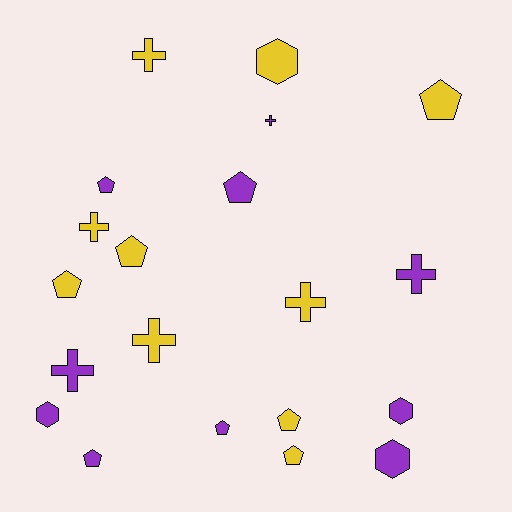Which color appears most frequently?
Purple, with 10 objects.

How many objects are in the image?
There are 20 objects.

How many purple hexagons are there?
There are 3 purple hexagons.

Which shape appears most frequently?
Pentagon, with 9 objects.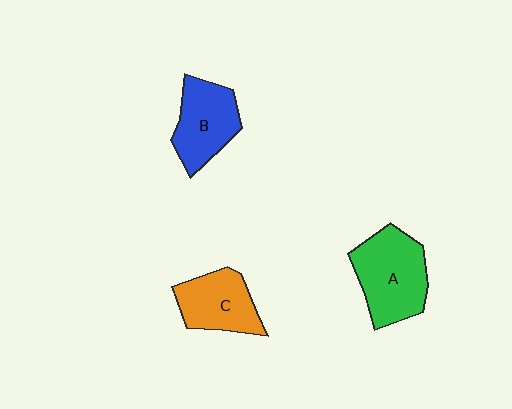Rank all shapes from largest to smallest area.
From largest to smallest: A (green), B (blue), C (orange).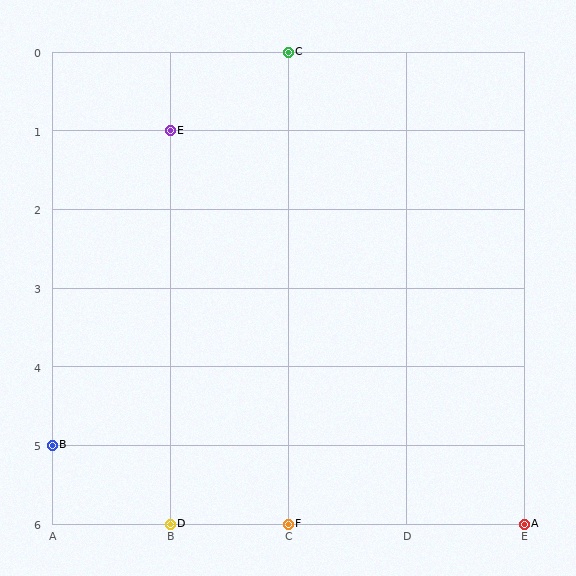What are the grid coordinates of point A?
Point A is at grid coordinates (E, 6).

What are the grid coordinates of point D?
Point D is at grid coordinates (B, 6).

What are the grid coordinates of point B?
Point B is at grid coordinates (A, 5).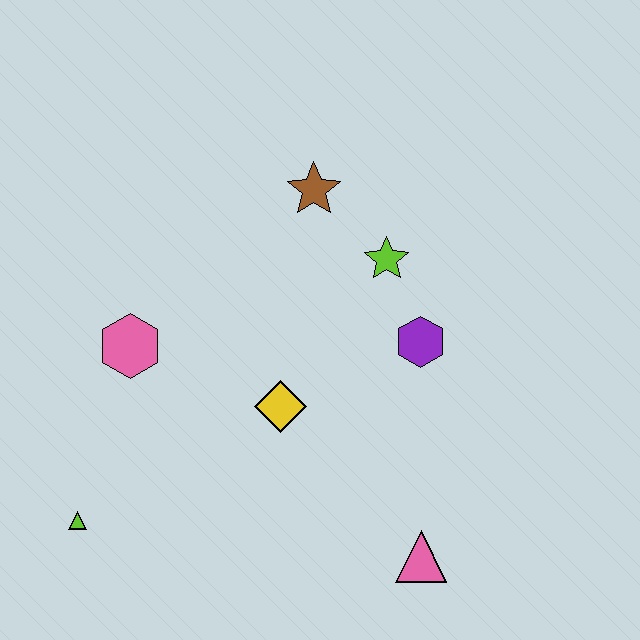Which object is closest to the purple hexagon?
The lime star is closest to the purple hexagon.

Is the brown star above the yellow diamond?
Yes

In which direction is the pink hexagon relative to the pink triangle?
The pink hexagon is to the left of the pink triangle.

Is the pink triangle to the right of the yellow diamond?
Yes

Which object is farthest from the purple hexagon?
The lime triangle is farthest from the purple hexagon.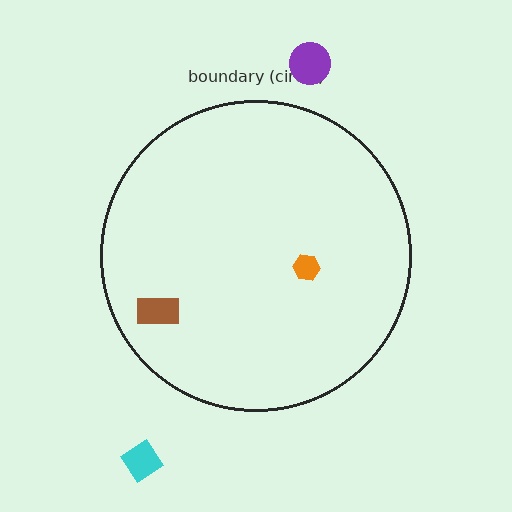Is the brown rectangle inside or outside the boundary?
Inside.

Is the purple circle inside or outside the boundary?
Outside.